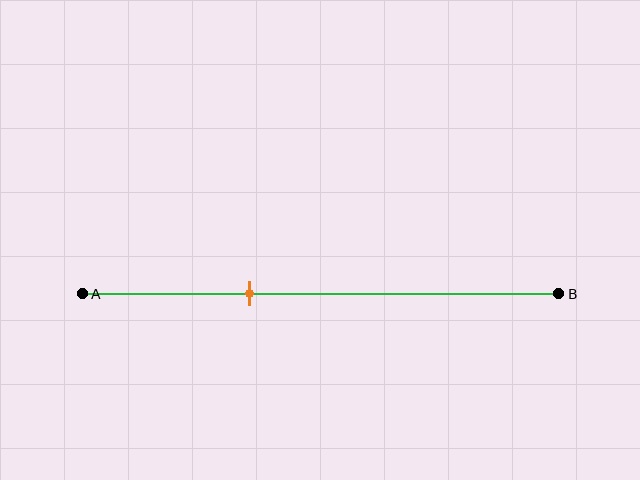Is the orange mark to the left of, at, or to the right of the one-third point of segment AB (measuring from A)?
The orange mark is approximately at the one-third point of segment AB.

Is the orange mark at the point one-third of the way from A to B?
Yes, the mark is approximately at the one-third point.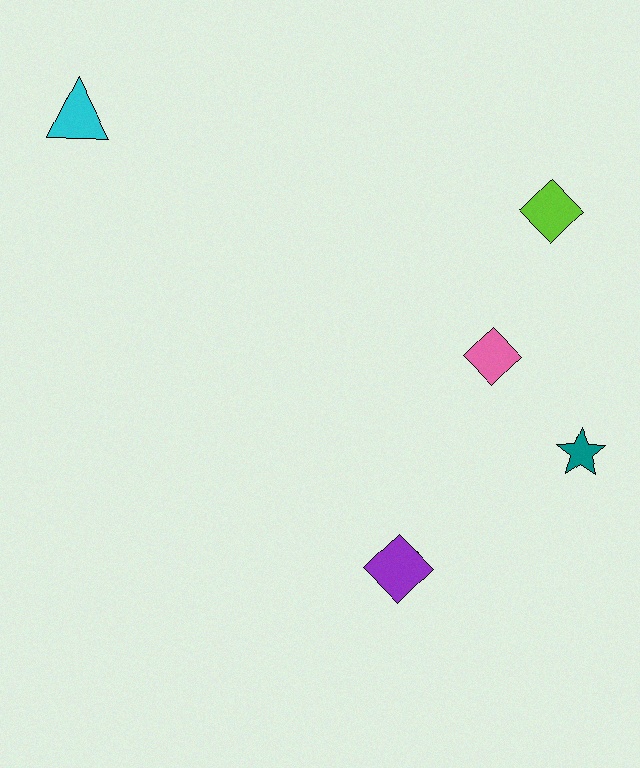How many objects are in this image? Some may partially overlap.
There are 5 objects.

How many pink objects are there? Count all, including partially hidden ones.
There is 1 pink object.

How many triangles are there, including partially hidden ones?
There is 1 triangle.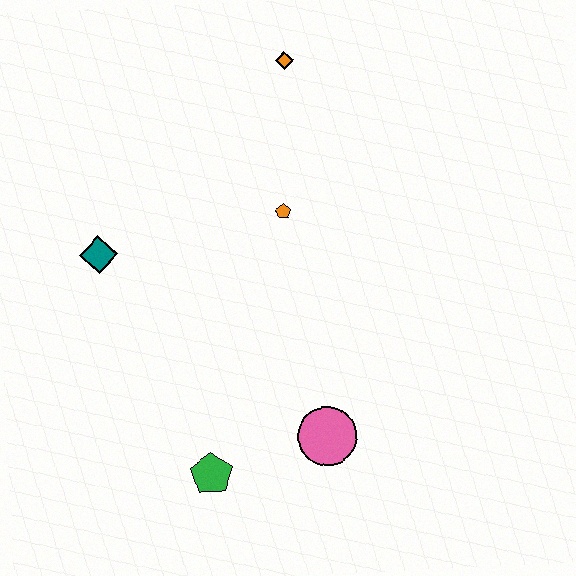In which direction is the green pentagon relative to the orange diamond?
The green pentagon is below the orange diamond.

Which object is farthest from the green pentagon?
The orange diamond is farthest from the green pentagon.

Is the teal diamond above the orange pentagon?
No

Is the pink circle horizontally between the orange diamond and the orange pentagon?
No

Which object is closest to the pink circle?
The green pentagon is closest to the pink circle.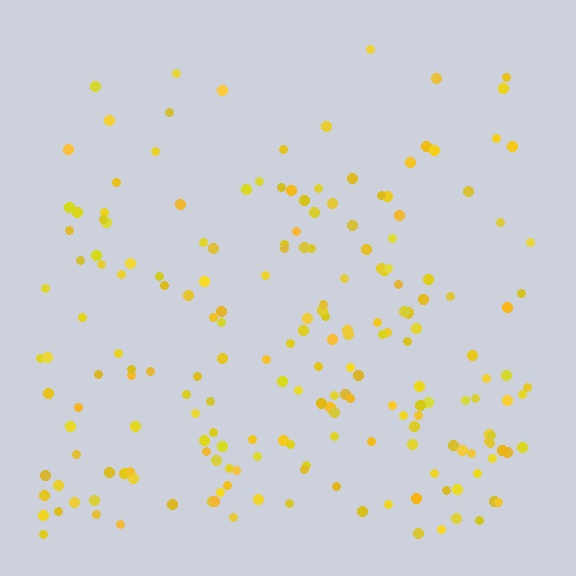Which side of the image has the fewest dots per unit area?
The top.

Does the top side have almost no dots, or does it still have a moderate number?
Still a moderate number, just noticeably fewer than the bottom.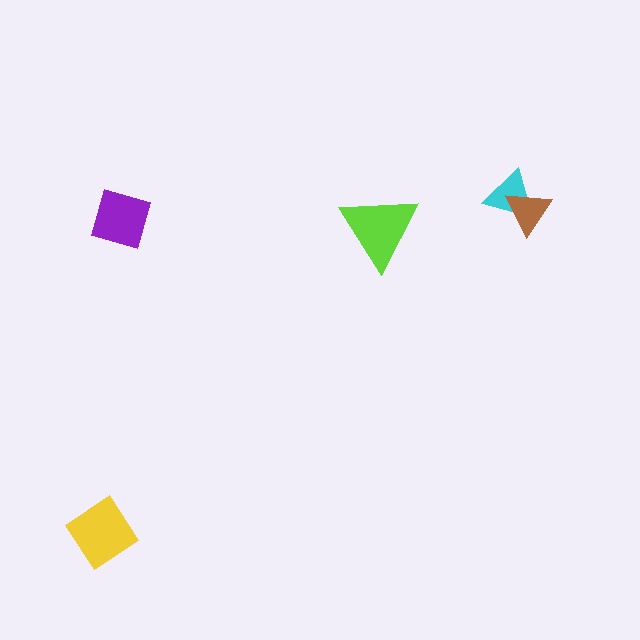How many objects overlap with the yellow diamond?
0 objects overlap with the yellow diamond.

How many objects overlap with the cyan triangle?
1 object overlaps with the cyan triangle.